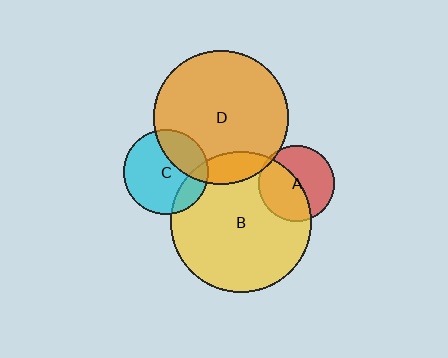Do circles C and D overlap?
Yes.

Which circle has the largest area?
Circle B (yellow).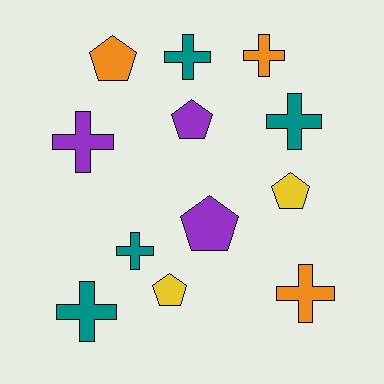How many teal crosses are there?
There are 4 teal crosses.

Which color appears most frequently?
Teal, with 4 objects.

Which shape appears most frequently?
Cross, with 7 objects.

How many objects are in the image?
There are 12 objects.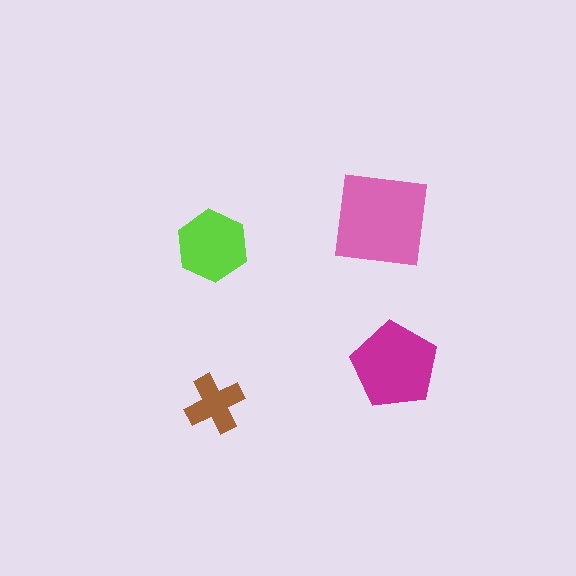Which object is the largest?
The pink square.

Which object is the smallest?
The brown cross.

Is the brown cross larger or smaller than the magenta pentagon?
Smaller.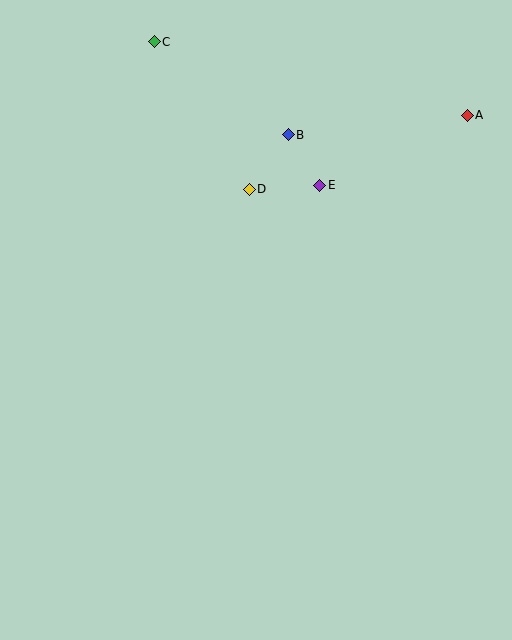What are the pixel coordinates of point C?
Point C is at (154, 42).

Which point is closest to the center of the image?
Point D at (249, 189) is closest to the center.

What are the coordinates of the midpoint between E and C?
The midpoint between E and C is at (237, 113).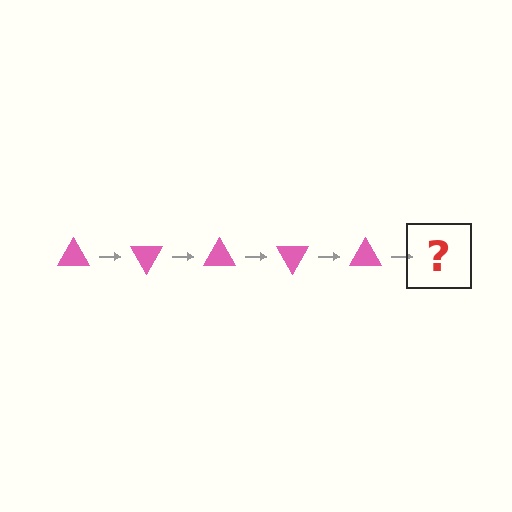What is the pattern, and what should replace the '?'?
The pattern is that the triangle rotates 60 degrees each step. The '?' should be a pink triangle rotated 300 degrees.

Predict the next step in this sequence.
The next step is a pink triangle rotated 300 degrees.